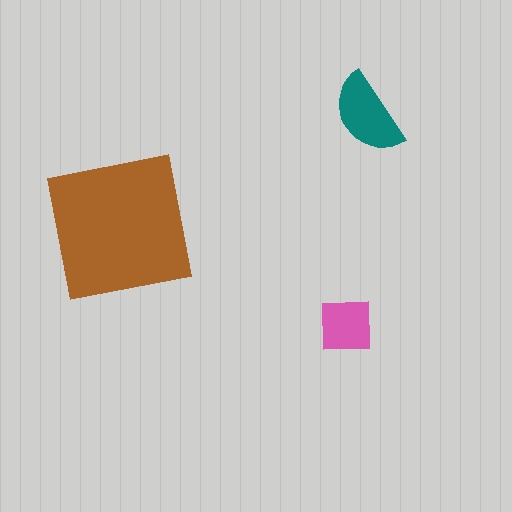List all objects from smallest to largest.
The pink square, the teal semicircle, the brown square.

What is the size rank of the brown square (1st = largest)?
1st.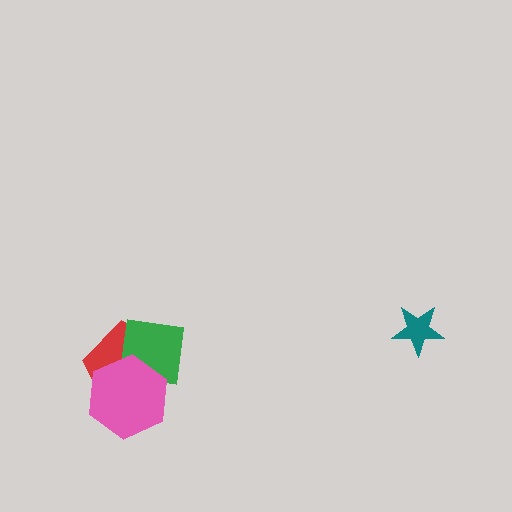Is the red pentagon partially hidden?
Yes, it is partially covered by another shape.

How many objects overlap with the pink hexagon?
2 objects overlap with the pink hexagon.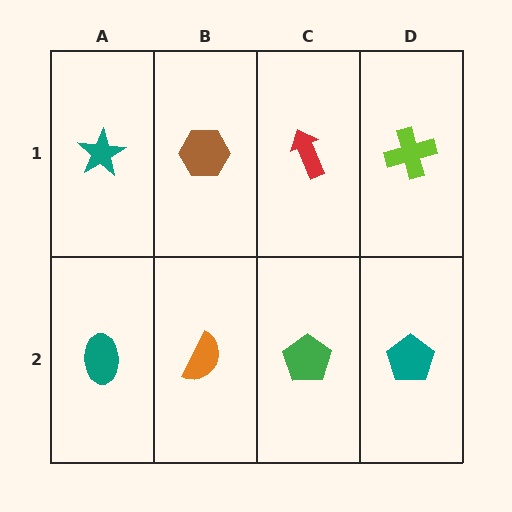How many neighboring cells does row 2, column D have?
2.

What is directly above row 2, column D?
A lime cross.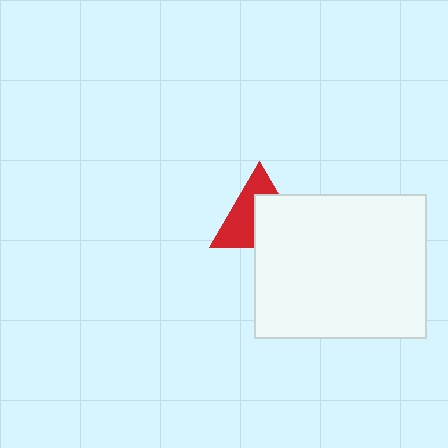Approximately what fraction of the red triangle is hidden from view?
Roughly 50% of the red triangle is hidden behind the white rectangle.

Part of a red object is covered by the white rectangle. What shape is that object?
It is a triangle.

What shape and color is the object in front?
The object in front is a white rectangle.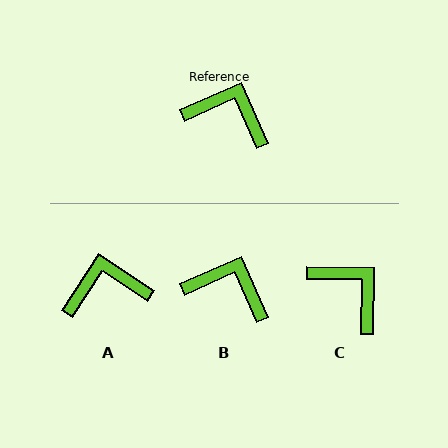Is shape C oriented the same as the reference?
No, it is off by about 25 degrees.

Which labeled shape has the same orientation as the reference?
B.